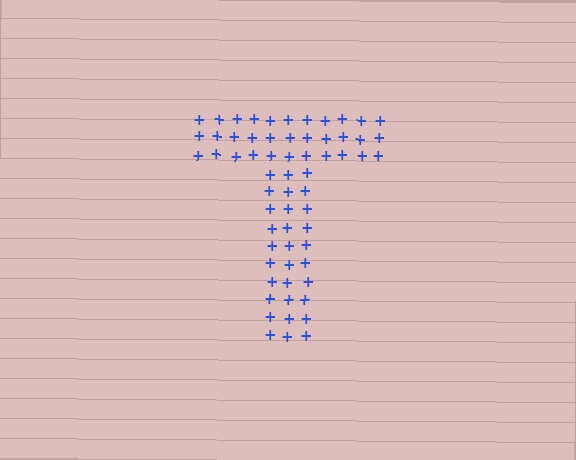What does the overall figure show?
The overall figure shows the letter T.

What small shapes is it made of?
It is made of small plus signs.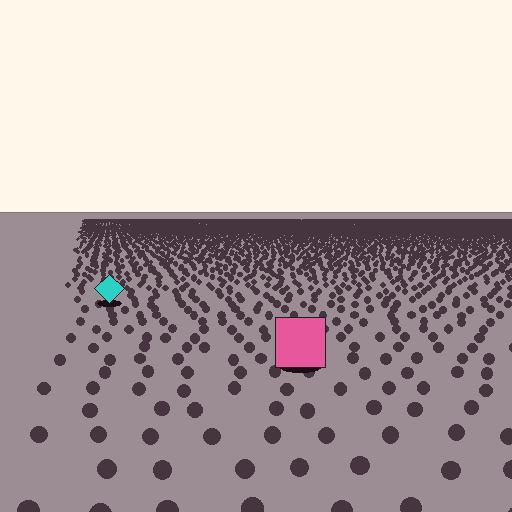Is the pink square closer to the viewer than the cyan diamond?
Yes. The pink square is closer — you can tell from the texture gradient: the ground texture is coarser near it.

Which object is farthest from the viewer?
The cyan diamond is farthest from the viewer. It appears smaller and the ground texture around it is denser.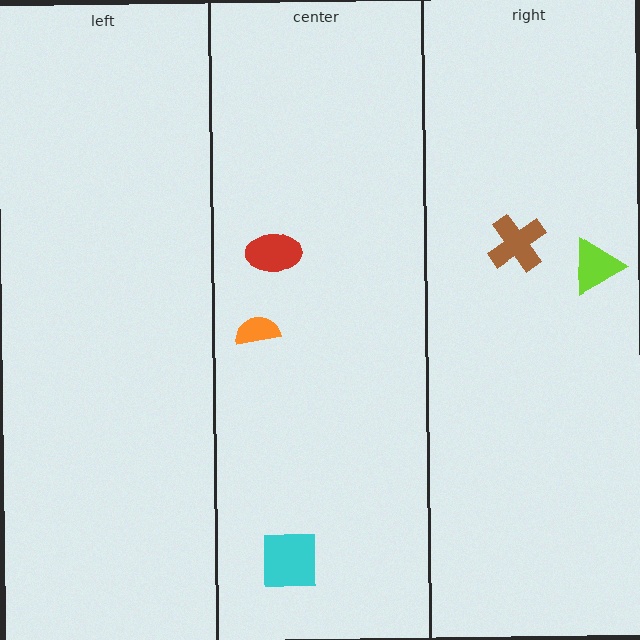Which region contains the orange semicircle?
The center region.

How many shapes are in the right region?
2.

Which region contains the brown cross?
The right region.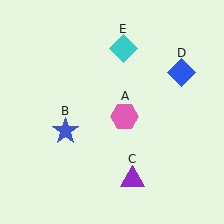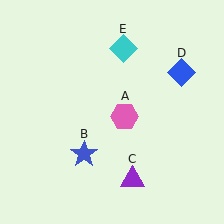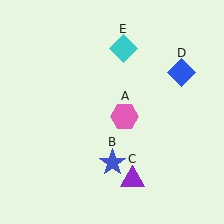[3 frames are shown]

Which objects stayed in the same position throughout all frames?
Pink hexagon (object A) and purple triangle (object C) and blue diamond (object D) and cyan diamond (object E) remained stationary.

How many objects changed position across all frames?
1 object changed position: blue star (object B).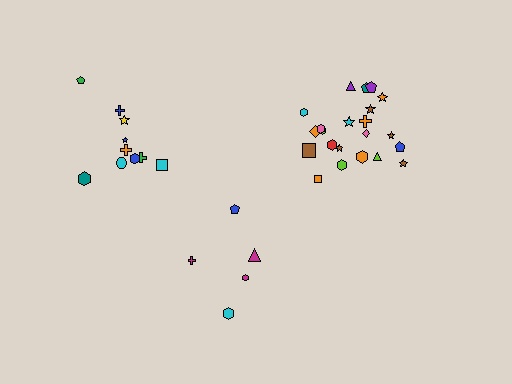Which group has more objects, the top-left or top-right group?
The top-right group.